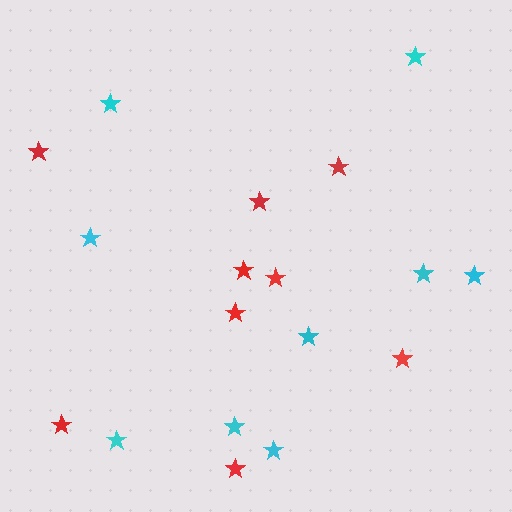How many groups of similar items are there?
There are 2 groups: one group of cyan stars (9) and one group of red stars (9).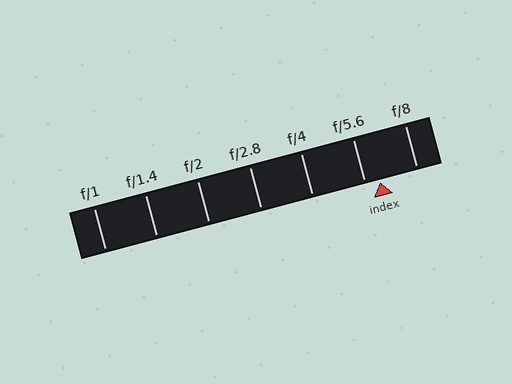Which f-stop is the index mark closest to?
The index mark is closest to f/5.6.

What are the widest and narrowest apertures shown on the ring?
The widest aperture shown is f/1 and the narrowest is f/8.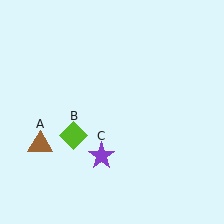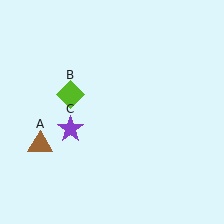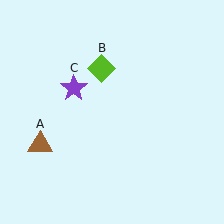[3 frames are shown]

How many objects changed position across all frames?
2 objects changed position: lime diamond (object B), purple star (object C).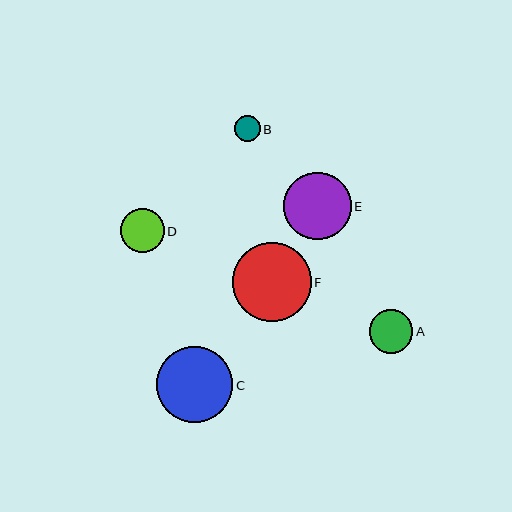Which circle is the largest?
Circle F is the largest with a size of approximately 79 pixels.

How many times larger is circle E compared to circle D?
Circle E is approximately 1.5 times the size of circle D.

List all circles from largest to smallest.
From largest to smallest: F, C, E, D, A, B.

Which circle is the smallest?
Circle B is the smallest with a size of approximately 26 pixels.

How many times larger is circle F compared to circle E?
Circle F is approximately 1.2 times the size of circle E.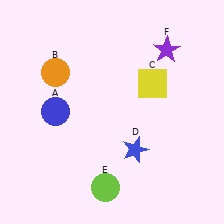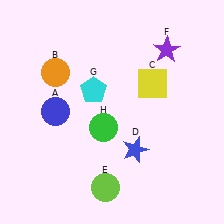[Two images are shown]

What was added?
A cyan pentagon (G), a green circle (H) were added in Image 2.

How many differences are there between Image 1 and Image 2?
There are 2 differences between the two images.